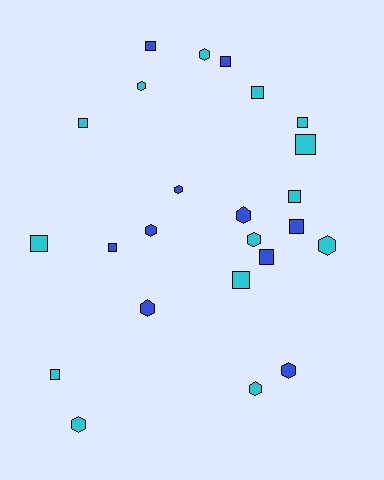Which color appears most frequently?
Cyan, with 14 objects.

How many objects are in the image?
There are 24 objects.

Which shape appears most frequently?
Square, with 13 objects.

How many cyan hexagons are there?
There are 6 cyan hexagons.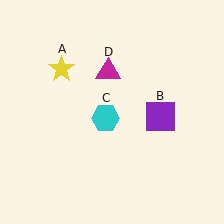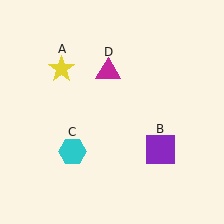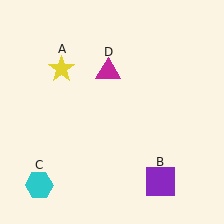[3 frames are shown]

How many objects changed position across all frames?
2 objects changed position: purple square (object B), cyan hexagon (object C).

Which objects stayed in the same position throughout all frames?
Yellow star (object A) and magenta triangle (object D) remained stationary.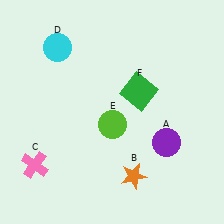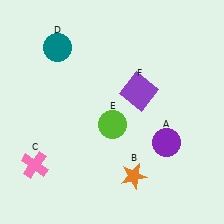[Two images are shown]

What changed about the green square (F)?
In Image 1, F is green. In Image 2, it changed to purple.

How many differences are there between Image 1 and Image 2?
There are 2 differences between the two images.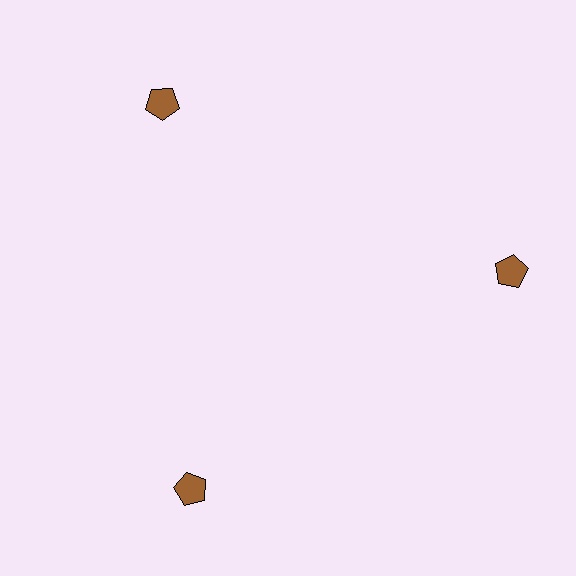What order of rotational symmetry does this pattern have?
This pattern has 3-fold rotational symmetry.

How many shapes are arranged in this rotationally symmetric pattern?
There are 3 shapes, arranged in 3 groups of 1.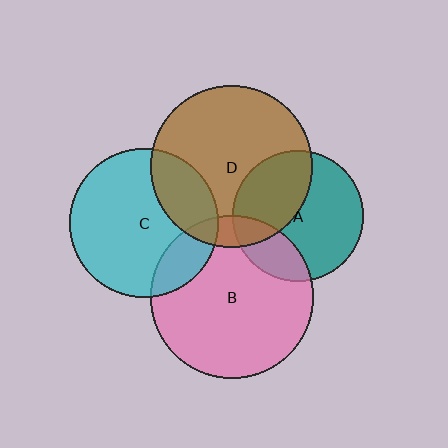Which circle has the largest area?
Circle B (pink).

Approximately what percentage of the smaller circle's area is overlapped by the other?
Approximately 40%.